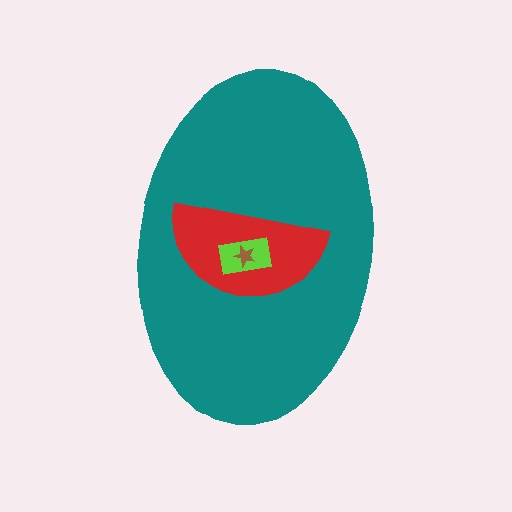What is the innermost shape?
The brown star.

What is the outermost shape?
The teal ellipse.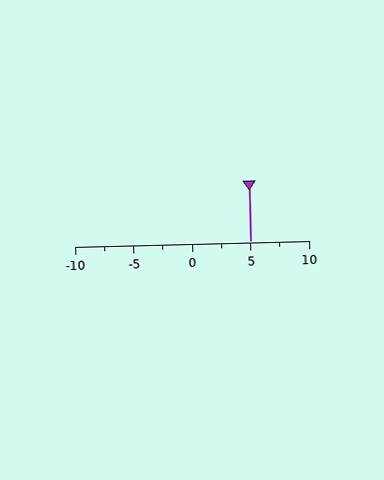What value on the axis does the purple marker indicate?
The marker indicates approximately 5.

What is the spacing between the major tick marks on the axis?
The major ticks are spaced 5 apart.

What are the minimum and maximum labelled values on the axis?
The axis runs from -10 to 10.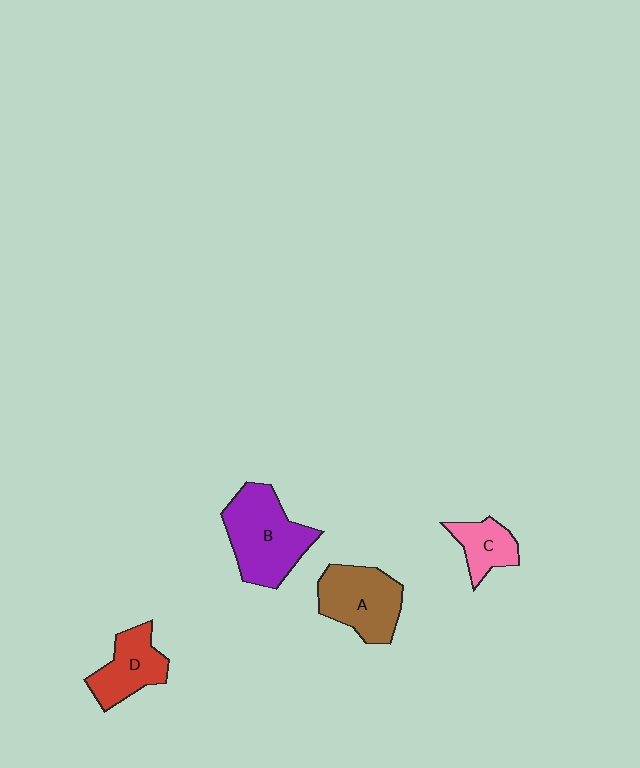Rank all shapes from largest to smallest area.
From largest to smallest: B (purple), A (brown), D (red), C (pink).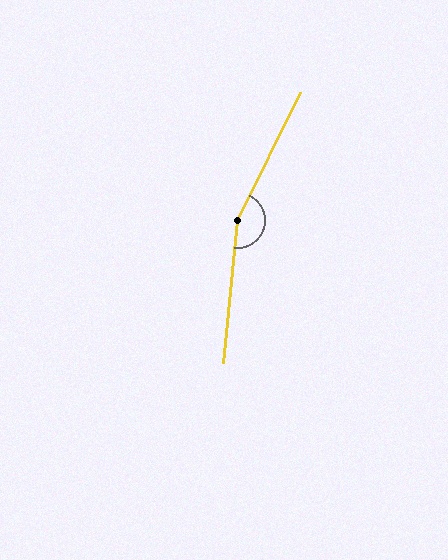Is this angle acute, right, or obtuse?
It is obtuse.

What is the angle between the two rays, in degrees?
Approximately 159 degrees.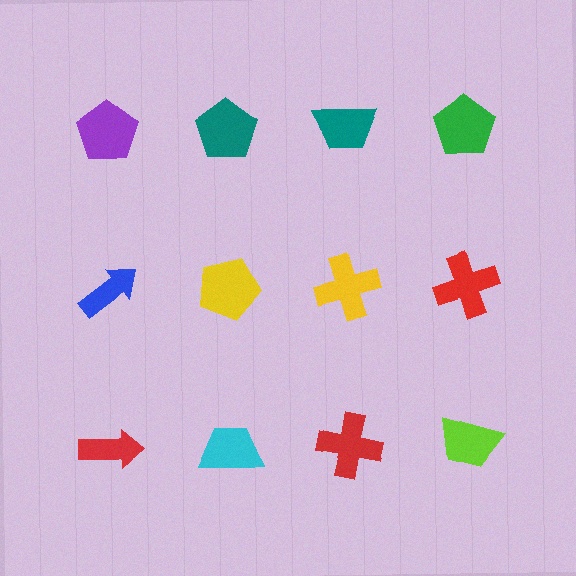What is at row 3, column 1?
A red arrow.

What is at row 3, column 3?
A red cross.